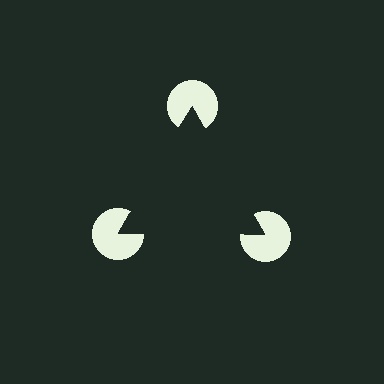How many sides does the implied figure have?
3 sides.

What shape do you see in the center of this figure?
An illusory triangle — its edges are inferred from the aligned wedge cuts in the pac-man discs, not physically drawn.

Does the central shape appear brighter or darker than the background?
It typically appears slightly darker than the background, even though no actual brightness change is drawn.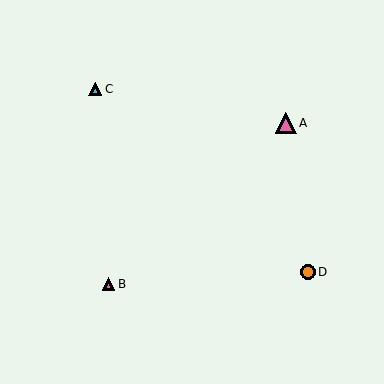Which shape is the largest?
The pink triangle (labeled A) is the largest.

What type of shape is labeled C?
Shape C is a cyan triangle.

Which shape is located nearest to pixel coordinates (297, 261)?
The orange circle (labeled D) at (308, 272) is nearest to that location.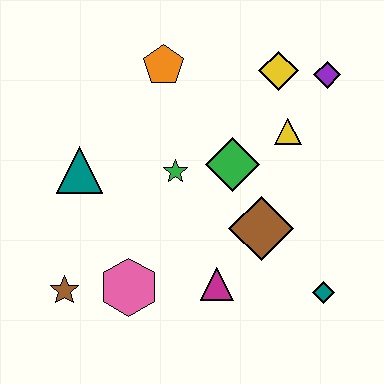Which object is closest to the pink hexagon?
The brown star is closest to the pink hexagon.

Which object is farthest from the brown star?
The purple diamond is farthest from the brown star.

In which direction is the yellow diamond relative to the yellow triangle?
The yellow diamond is above the yellow triangle.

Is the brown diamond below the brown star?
No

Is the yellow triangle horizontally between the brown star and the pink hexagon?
No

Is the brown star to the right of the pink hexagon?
No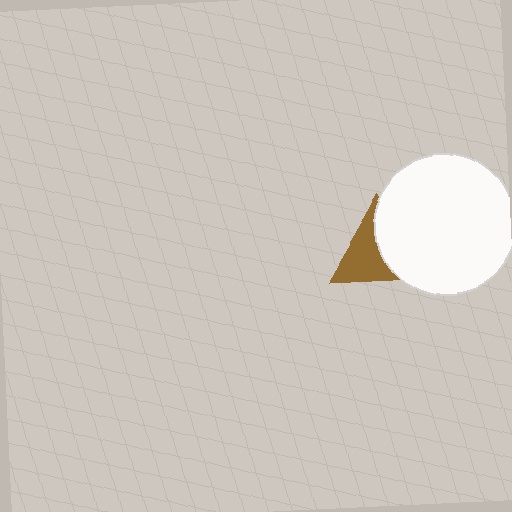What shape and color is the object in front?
The object in front is a white circle.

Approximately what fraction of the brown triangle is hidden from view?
Roughly 47% of the brown triangle is hidden behind the white circle.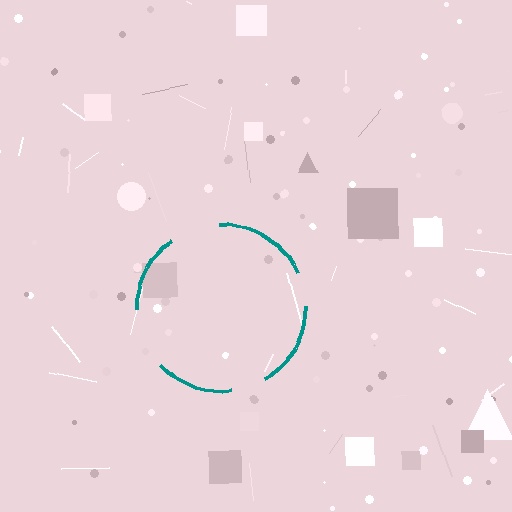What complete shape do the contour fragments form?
The contour fragments form a circle.